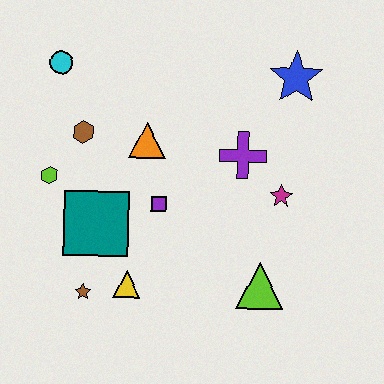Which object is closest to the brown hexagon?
The lime hexagon is closest to the brown hexagon.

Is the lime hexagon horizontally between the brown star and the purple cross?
No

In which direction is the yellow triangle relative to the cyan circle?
The yellow triangle is below the cyan circle.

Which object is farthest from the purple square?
The blue star is farthest from the purple square.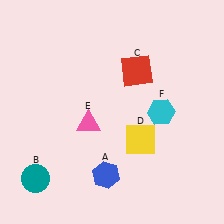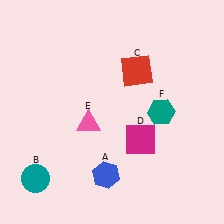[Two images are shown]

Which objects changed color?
D changed from yellow to magenta. F changed from cyan to teal.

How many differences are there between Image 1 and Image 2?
There are 2 differences between the two images.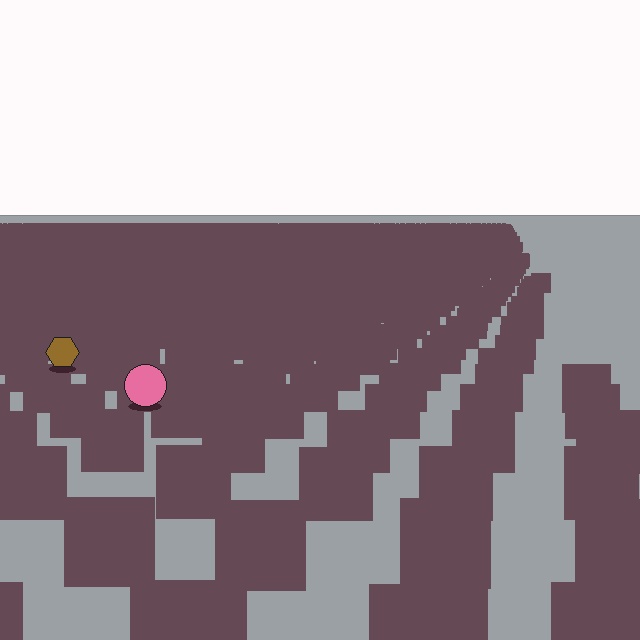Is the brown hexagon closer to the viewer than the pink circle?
No. The pink circle is closer — you can tell from the texture gradient: the ground texture is coarser near it.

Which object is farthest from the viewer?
The brown hexagon is farthest from the viewer. It appears smaller and the ground texture around it is denser.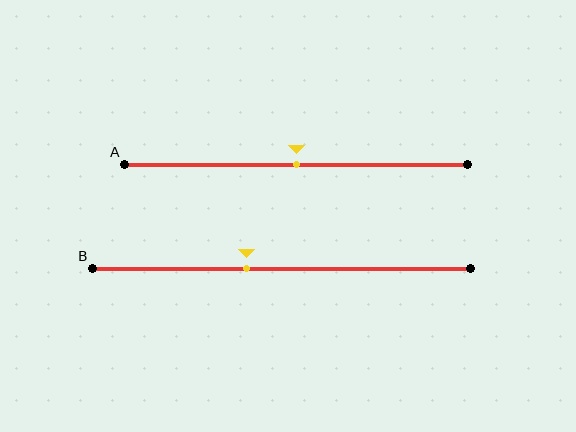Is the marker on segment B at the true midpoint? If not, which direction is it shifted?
No, the marker on segment B is shifted to the left by about 9% of the segment length.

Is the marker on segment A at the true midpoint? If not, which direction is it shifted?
Yes, the marker on segment A is at the true midpoint.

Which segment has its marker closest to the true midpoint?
Segment A has its marker closest to the true midpoint.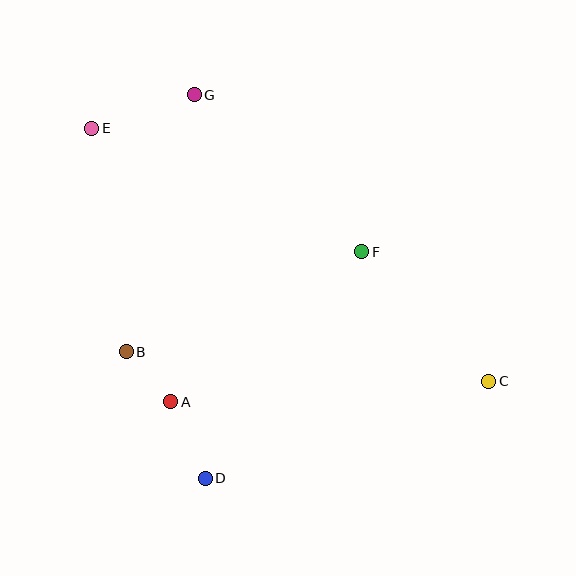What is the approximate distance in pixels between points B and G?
The distance between B and G is approximately 266 pixels.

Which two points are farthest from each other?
Points C and E are farthest from each other.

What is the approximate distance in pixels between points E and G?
The distance between E and G is approximately 108 pixels.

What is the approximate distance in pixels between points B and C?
The distance between B and C is approximately 364 pixels.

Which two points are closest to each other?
Points A and B are closest to each other.